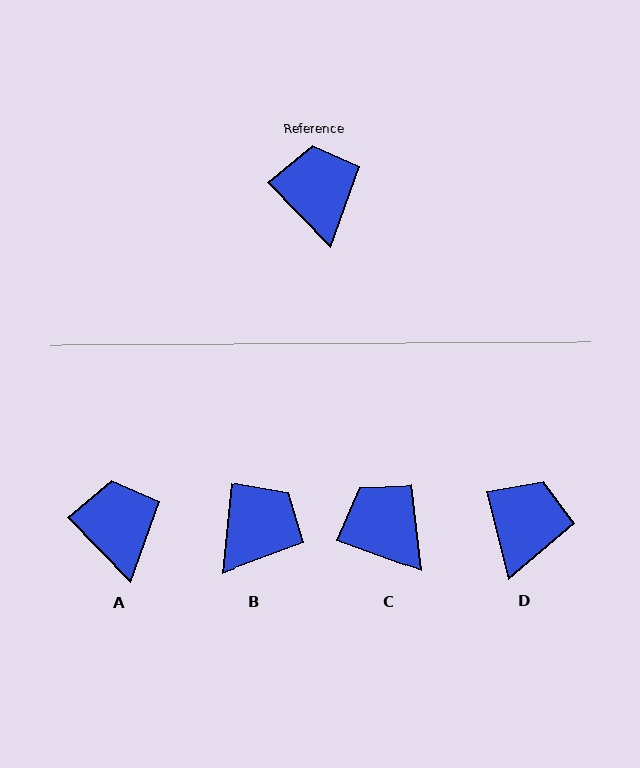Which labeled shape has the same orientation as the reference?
A.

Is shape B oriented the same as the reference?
No, it is off by about 50 degrees.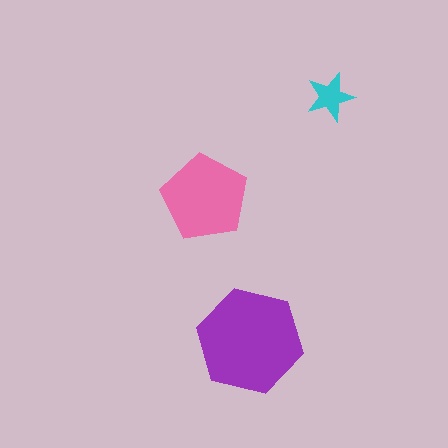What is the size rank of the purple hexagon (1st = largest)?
1st.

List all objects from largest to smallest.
The purple hexagon, the pink pentagon, the cyan star.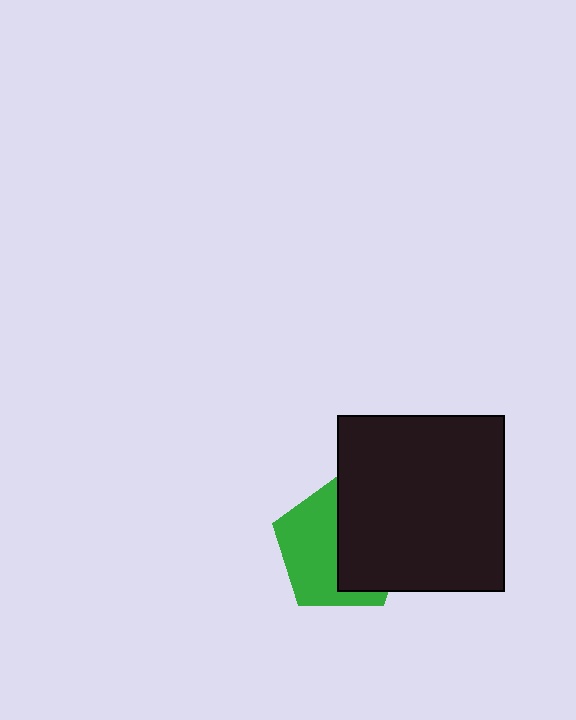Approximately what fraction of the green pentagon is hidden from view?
Roughly 49% of the green pentagon is hidden behind the black rectangle.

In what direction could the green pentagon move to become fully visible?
The green pentagon could move left. That would shift it out from behind the black rectangle entirely.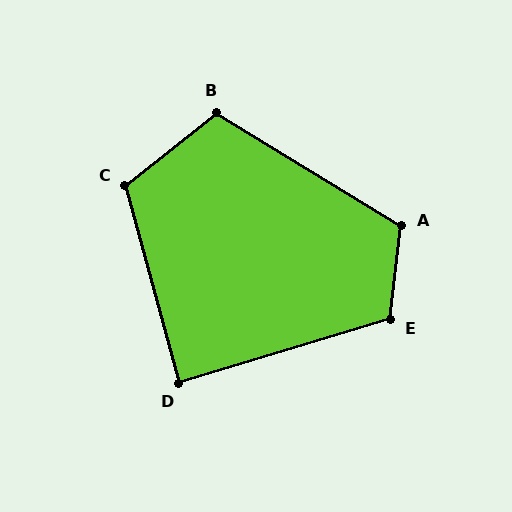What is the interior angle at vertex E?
Approximately 113 degrees (obtuse).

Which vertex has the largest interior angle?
A, at approximately 115 degrees.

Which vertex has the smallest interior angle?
D, at approximately 89 degrees.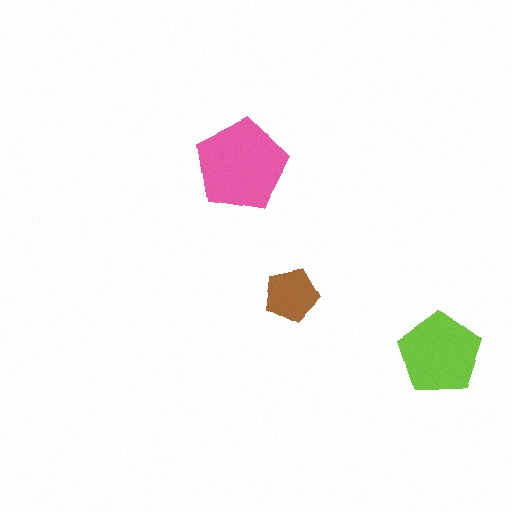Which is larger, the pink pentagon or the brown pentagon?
The pink one.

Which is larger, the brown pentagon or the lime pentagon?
The lime one.